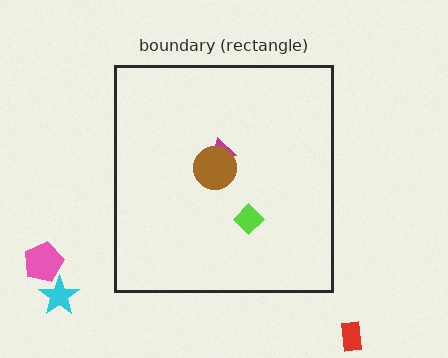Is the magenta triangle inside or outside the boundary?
Inside.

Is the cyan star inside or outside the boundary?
Outside.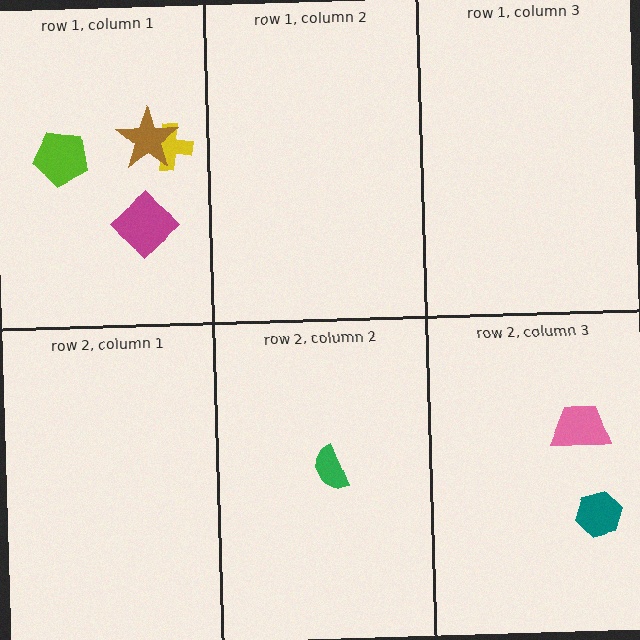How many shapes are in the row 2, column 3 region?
2.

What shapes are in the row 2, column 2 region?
The green semicircle.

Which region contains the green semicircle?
The row 2, column 2 region.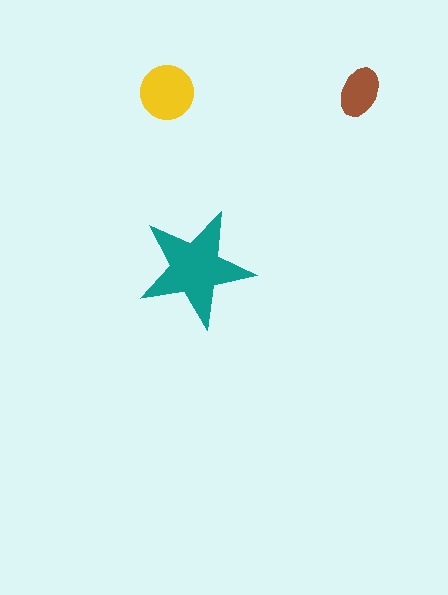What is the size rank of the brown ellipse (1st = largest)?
3rd.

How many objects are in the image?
There are 3 objects in the image.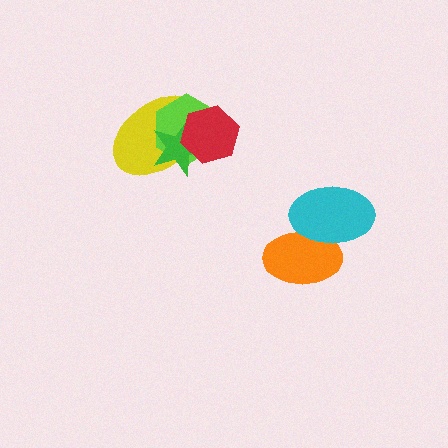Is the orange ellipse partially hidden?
Yes, it is partially covered by another shape.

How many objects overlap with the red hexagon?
3 objects overlap with the red hexagon.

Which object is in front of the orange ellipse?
The cyan ellipse is in front of the orange ellipse.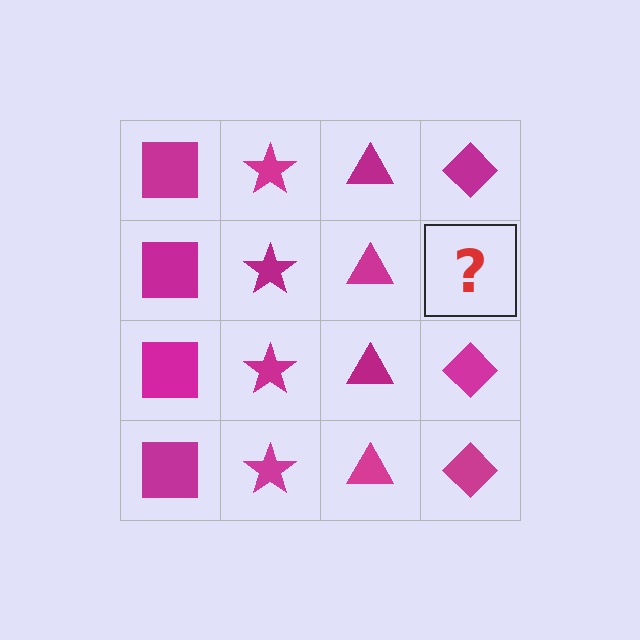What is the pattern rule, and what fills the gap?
The rule is that each column has a consistent shape. The gap should be filled with a magenta diamond.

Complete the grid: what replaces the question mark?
The question mark should be replaced with a magenta diamond.